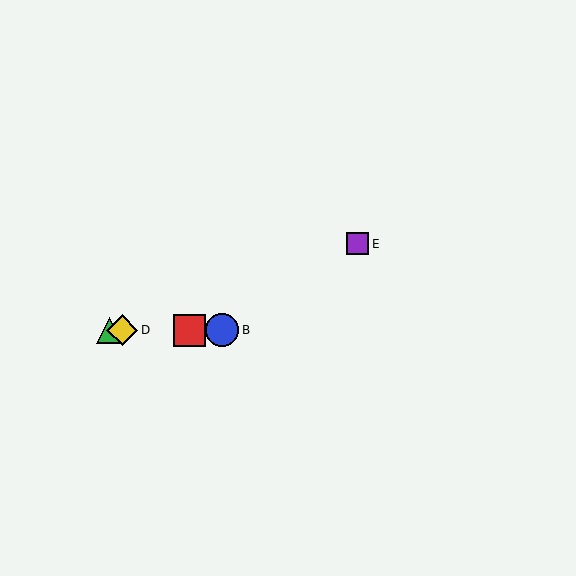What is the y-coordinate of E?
Object E is at y≈244.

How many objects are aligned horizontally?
4 objects (A, B, C, D) are aligned horizontally.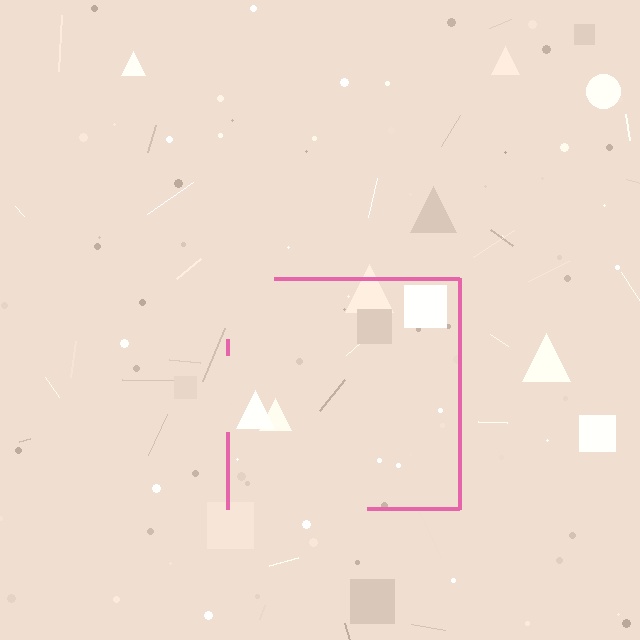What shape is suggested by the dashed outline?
The dashed outline suggests a square.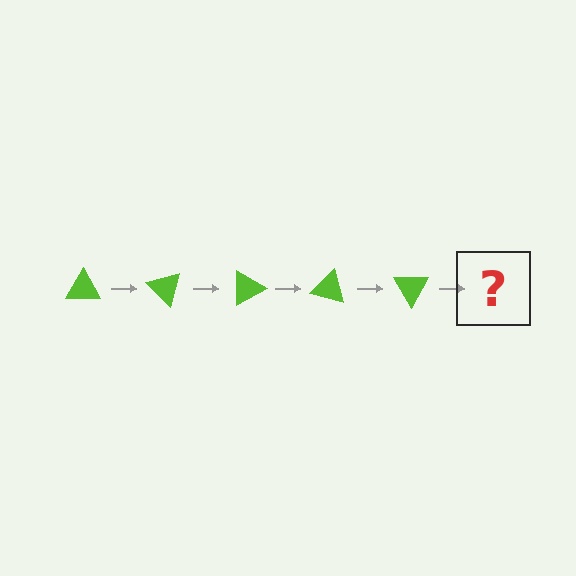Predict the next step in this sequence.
The next step is a lime triangle rotated 225 degrees.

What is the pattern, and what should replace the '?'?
The pattern is that the triangle rotates 45 degrees each step. The '?' should be a lime triangle rotated 225 degrees.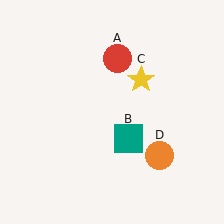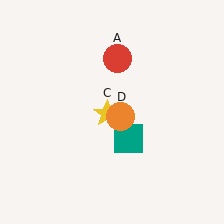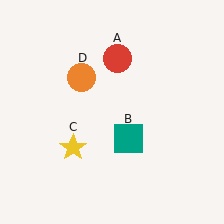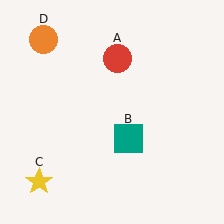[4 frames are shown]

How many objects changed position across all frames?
2 objects changed position: yellow star (object C), orange circle (object D).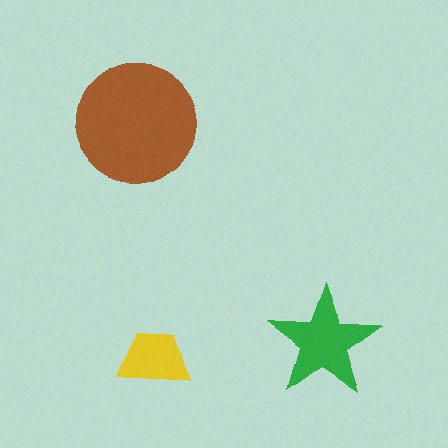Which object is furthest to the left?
The brown circle is leftmost.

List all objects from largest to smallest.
The brown circle, the green star, the yellow trapezoid.